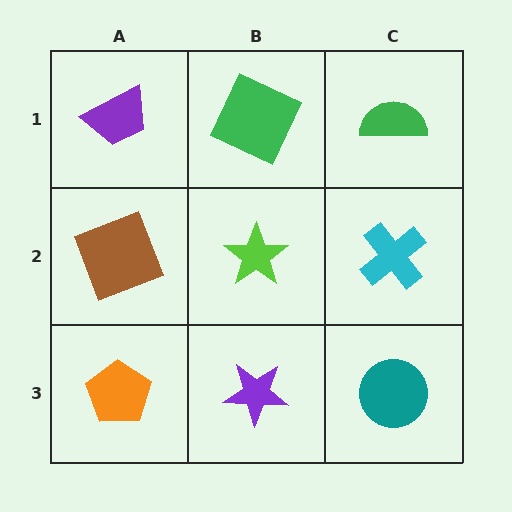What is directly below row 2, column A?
An orange pentagon.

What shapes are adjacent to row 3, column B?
A lime star (row 2, column B), an orange pentagon (row 3, column A), a teal circle (row 3, column C).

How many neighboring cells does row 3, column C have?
2.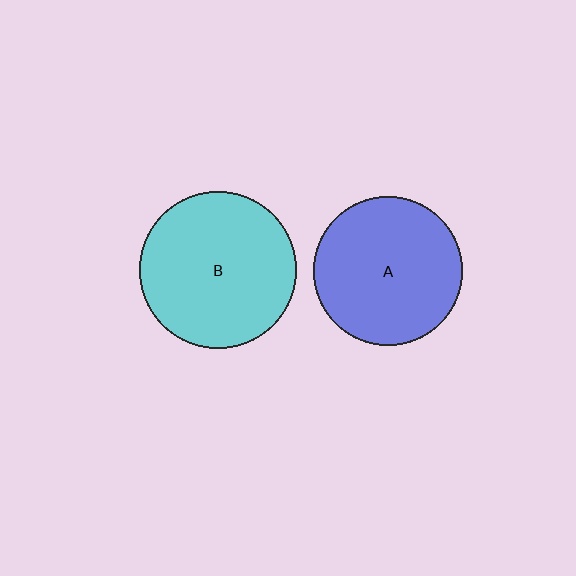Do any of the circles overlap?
No, none of the circles overlap.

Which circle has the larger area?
Circle B (cyan).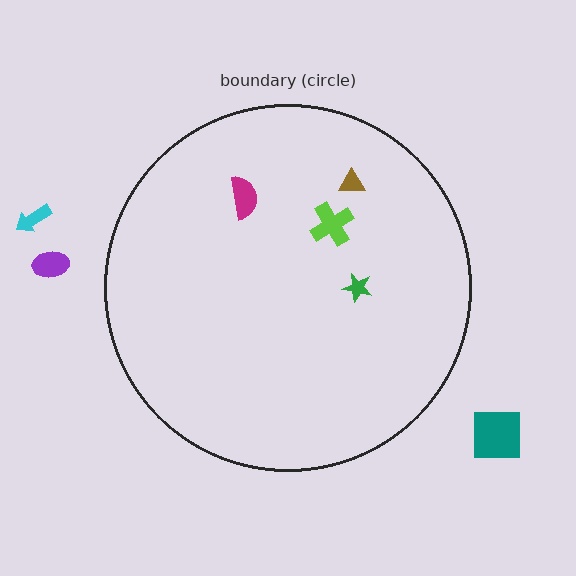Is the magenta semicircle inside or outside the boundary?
Inside.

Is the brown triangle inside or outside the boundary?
Inside.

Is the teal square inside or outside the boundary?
Outside.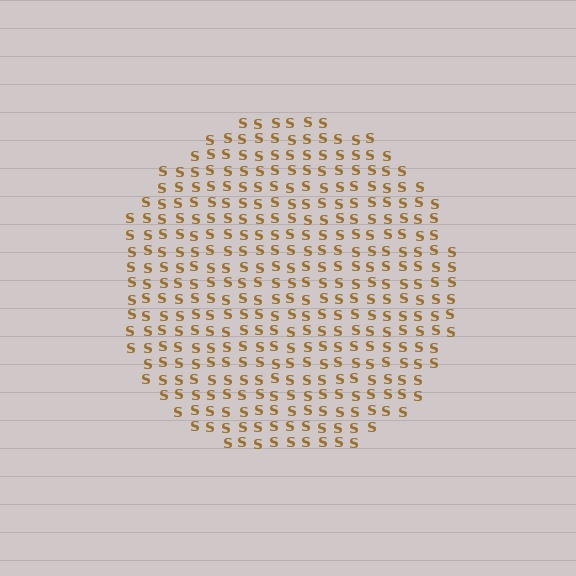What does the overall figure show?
The overall figure shows a circle.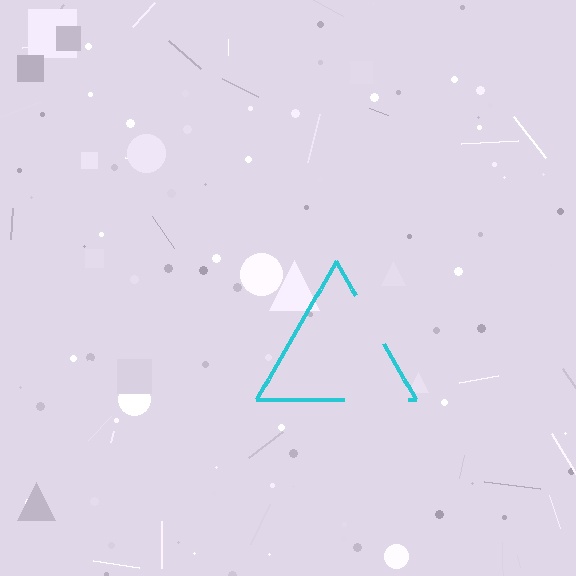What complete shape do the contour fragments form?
The contour fragments form a triangle.